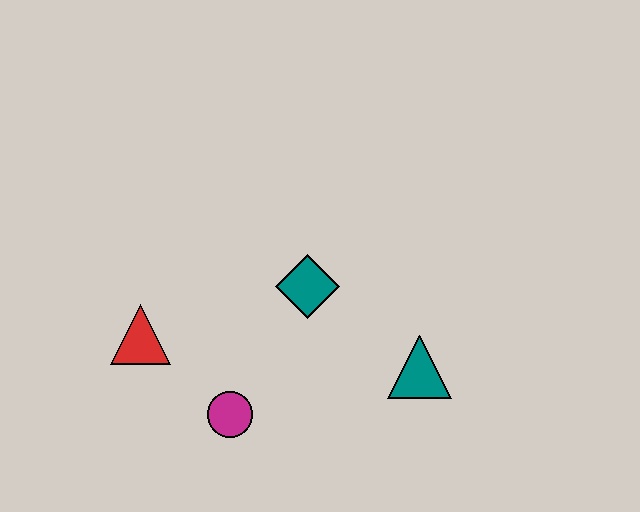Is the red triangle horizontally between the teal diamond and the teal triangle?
No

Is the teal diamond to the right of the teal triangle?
No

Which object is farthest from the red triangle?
The teal triangle is farthest from the red triangle.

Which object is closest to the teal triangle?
The teal diamond is closest to the teal triangle.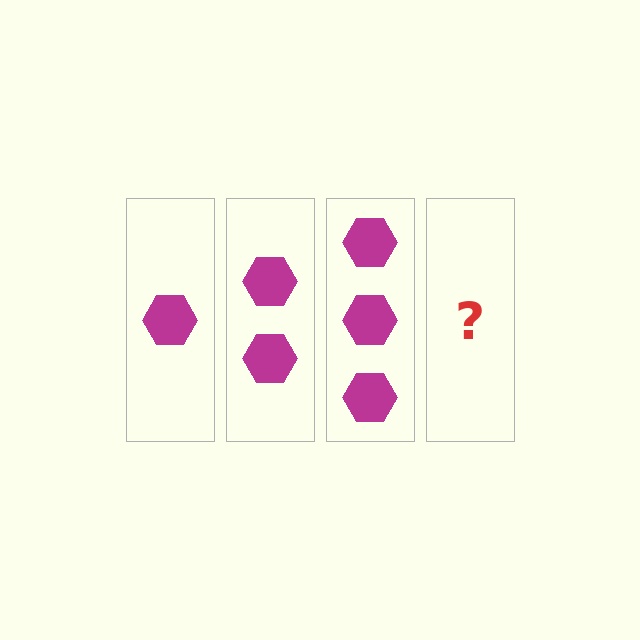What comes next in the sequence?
The next element should be 4 hexagons.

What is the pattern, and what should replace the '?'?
The pattern is that each step adds one more hexagon. The '?' should be 4 hexagons.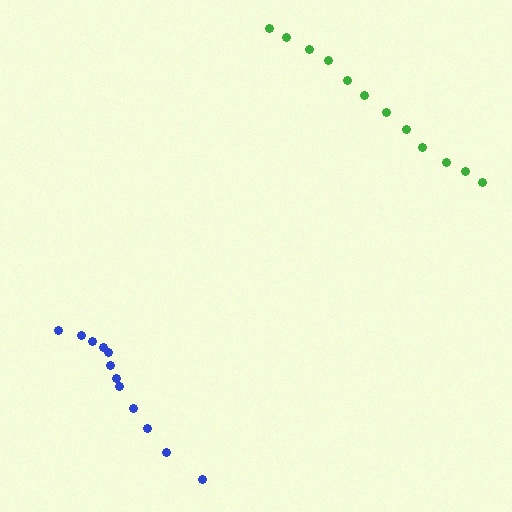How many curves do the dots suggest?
There are 2 distinct paths.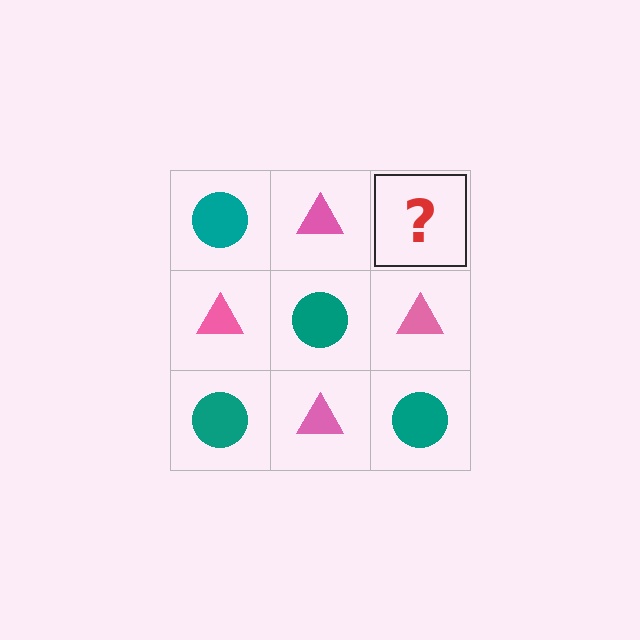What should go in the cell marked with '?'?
The missing cell should contain a teal circle.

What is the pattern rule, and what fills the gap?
The rule is that it alternates teal circle and pink triangle in a checkerboard pattern. The gap should be filled with a teal circle.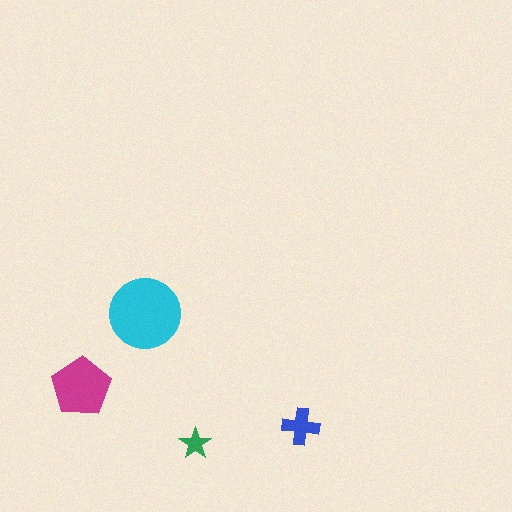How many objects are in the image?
There are 4 objects in the image.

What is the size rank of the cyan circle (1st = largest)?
1st.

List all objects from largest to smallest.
The cyan circle, the magenta pentagon, the blue cross, the green star.